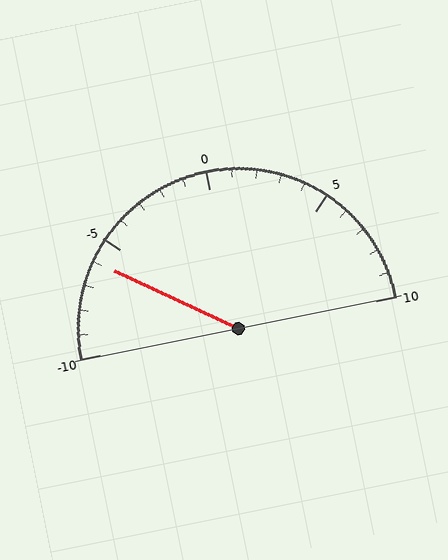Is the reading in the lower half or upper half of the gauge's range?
The reading is in the lower half of the range (-10 to 10).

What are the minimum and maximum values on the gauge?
The gauge ranges from -10 to 10.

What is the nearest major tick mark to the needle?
The nearest major tick mark is -5.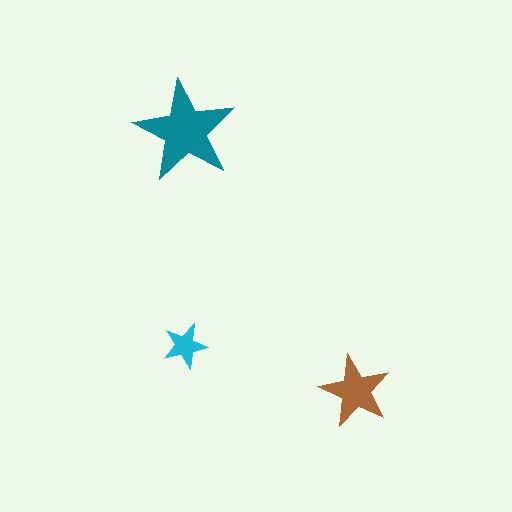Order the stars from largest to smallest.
the teal one, the brown one, the cyan one.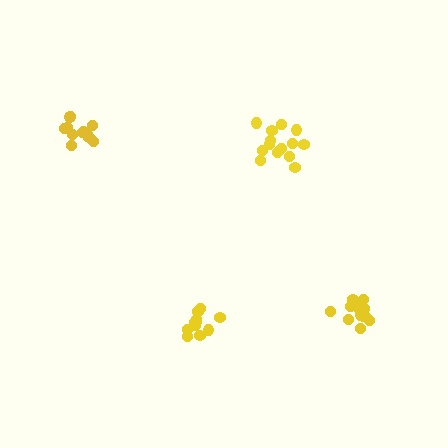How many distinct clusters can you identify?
There are 4 distinct clusters.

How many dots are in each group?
Group 1: 13 dots, Group 2: 12 dots, Group 3: 15 dots, Group 4: 14 dots (54 total).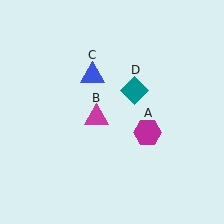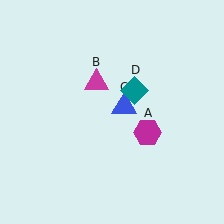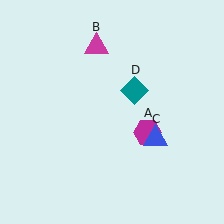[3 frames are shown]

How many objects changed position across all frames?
2 objects changed position: magenta triangle (object B), blue triangle (object C).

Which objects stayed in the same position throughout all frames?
Magenta hexagon (object A) and teal diamond (object D) remained stationary.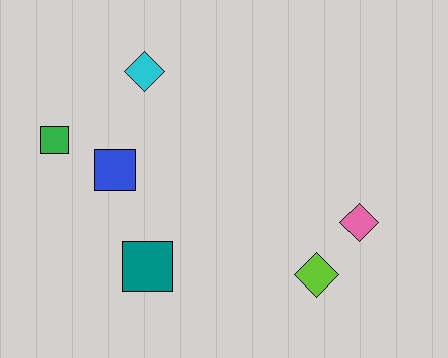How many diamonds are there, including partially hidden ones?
There are 3 diamonds.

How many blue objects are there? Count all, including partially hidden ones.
There is 1 blue object.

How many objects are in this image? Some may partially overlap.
There are 6 objects.